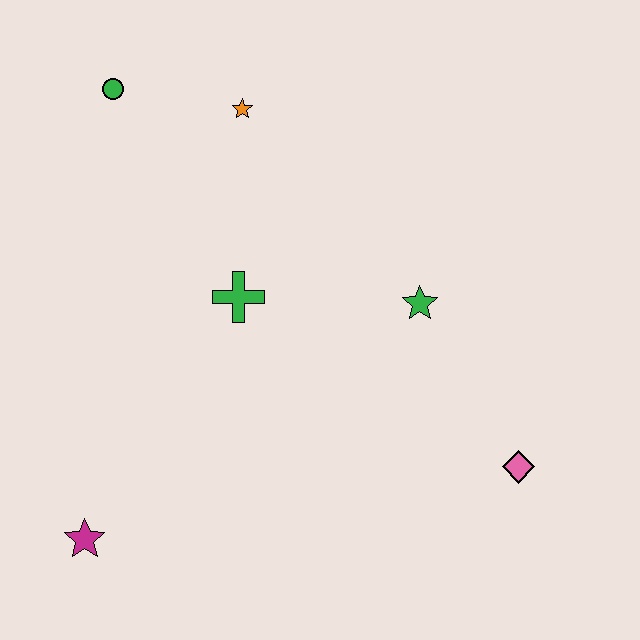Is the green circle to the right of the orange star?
No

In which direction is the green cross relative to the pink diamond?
The green cross is to the left of the pink diamond.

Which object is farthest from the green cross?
The pink diamond is farthest from the green cross.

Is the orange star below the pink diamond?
No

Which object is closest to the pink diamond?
The green star is closest to the pink diamond.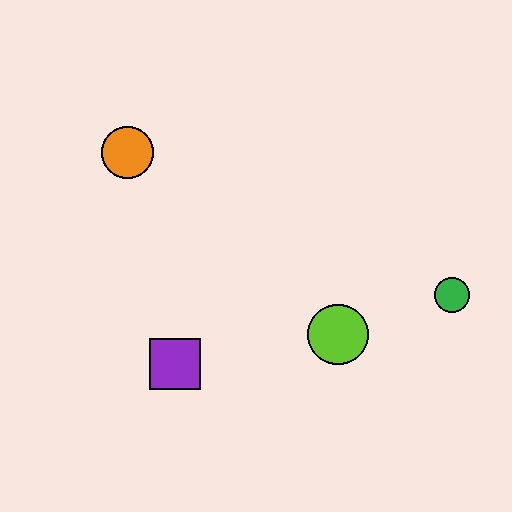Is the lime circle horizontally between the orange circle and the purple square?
No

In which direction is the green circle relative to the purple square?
The green circle is to the right of the purple square.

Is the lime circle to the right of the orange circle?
Yes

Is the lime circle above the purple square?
Yes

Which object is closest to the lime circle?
The green circle is closest to the lime circle.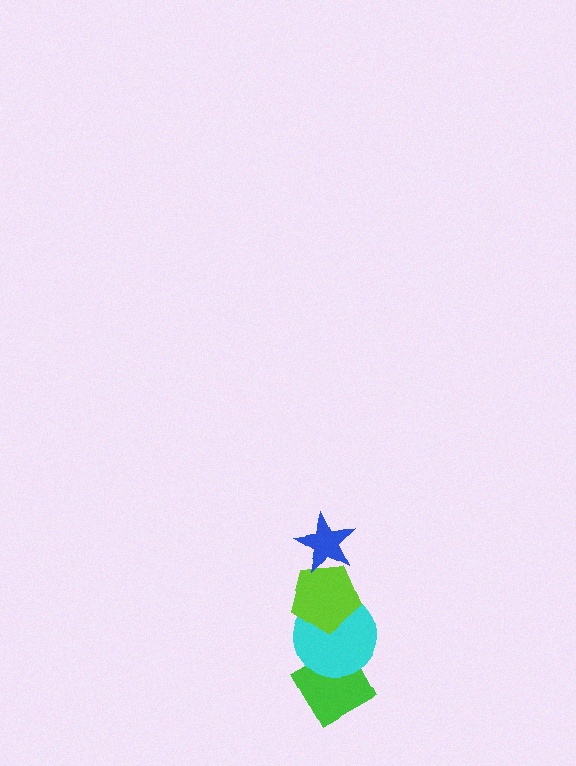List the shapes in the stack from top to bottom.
From top to bottom: the blue star, the lime pentagon, the cyan circle, the green diamond.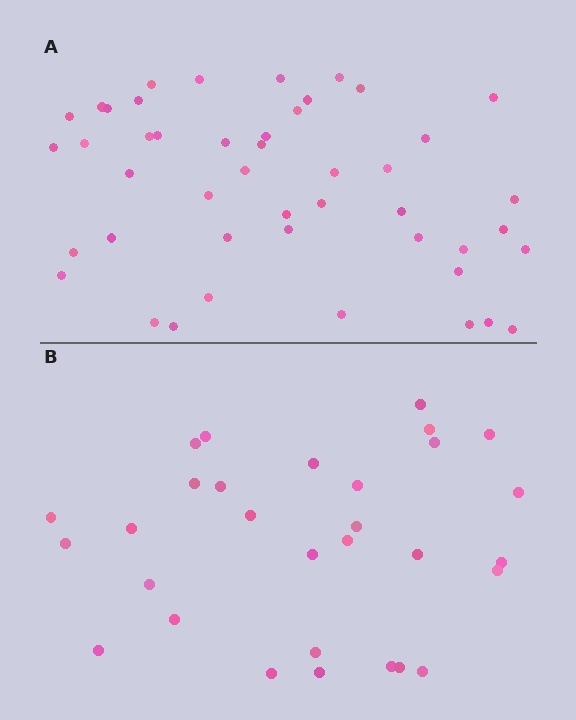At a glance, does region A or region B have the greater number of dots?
Region A (the top region) has more dots.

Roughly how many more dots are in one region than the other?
Region A has approximately 15 more dots than region B.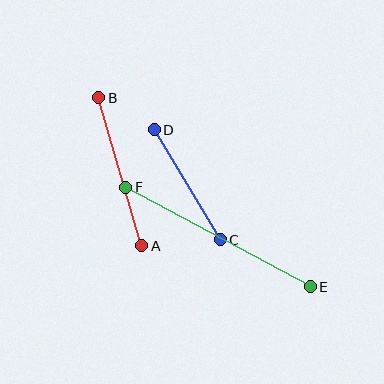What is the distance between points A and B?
The distance is approximately 154 pixels.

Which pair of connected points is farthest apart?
Points E and F are farthest apart.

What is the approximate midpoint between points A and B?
The midpoint is at approximately (120, 172) pixels.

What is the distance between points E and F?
The distance is approximately 210 pixels.